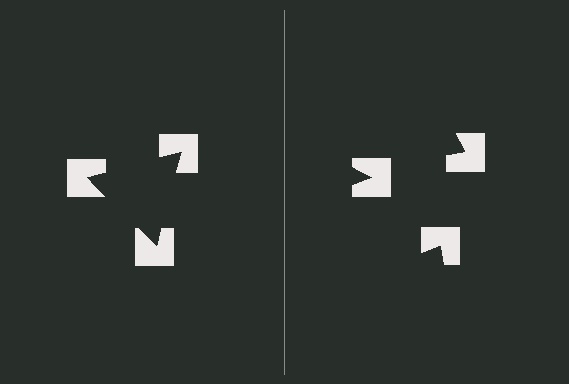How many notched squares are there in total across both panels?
6 — 3 on each side.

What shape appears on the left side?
An illusory triangle.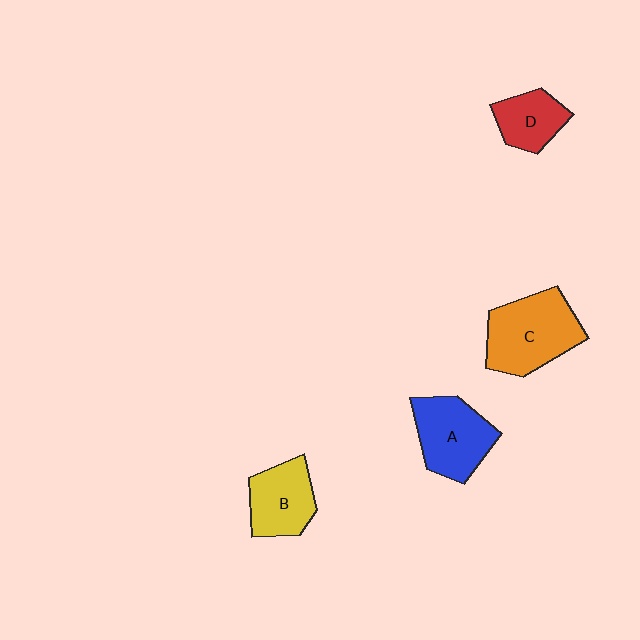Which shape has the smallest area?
Shape D (red).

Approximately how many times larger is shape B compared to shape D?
Approximately 1.3 times.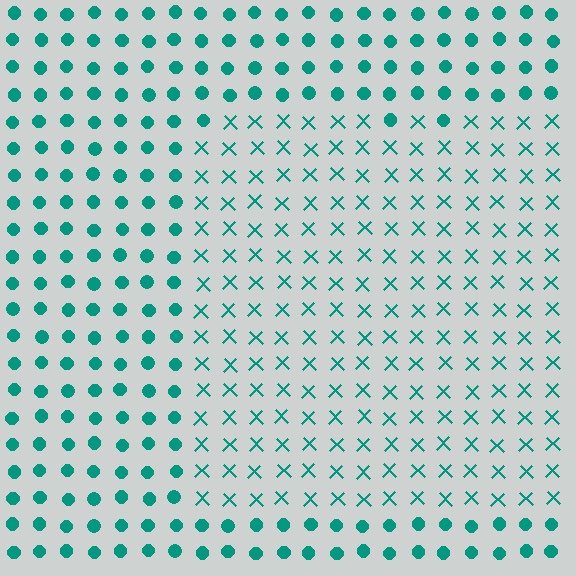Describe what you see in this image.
The image is filled with small teal elements arranged in a uniform grid. A rectangle-shaped region contains X marks, while the surrounding area contains circles. The boundary is defined purely by the change in element shape.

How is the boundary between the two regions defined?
The boundary is defined by a change in element shape: X marks inside vs. circles outside. All elements share the same color and spacing.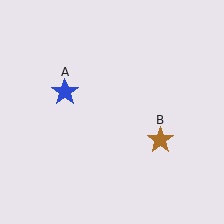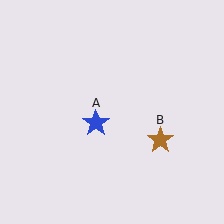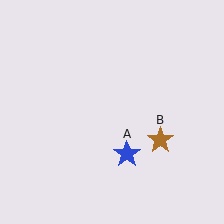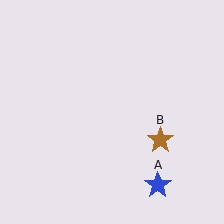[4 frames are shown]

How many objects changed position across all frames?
1 object changed position: blue star (object A).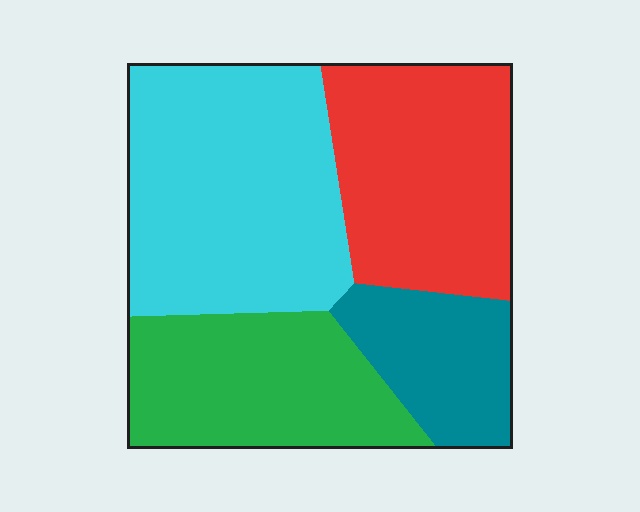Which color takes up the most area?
Cyan, at roughly 35%.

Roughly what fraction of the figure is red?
Red takes up about one quarter (1/4) of the figure.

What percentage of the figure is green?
Green takes up about one quarter (1/4) of the figure.